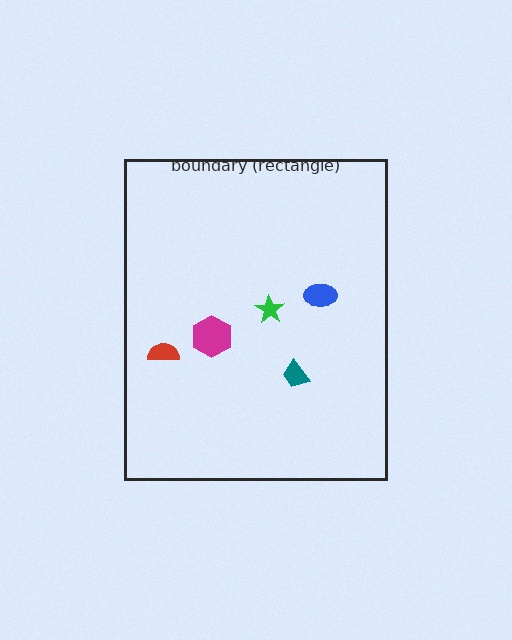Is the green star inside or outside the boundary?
Inside.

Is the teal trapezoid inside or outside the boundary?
Inside.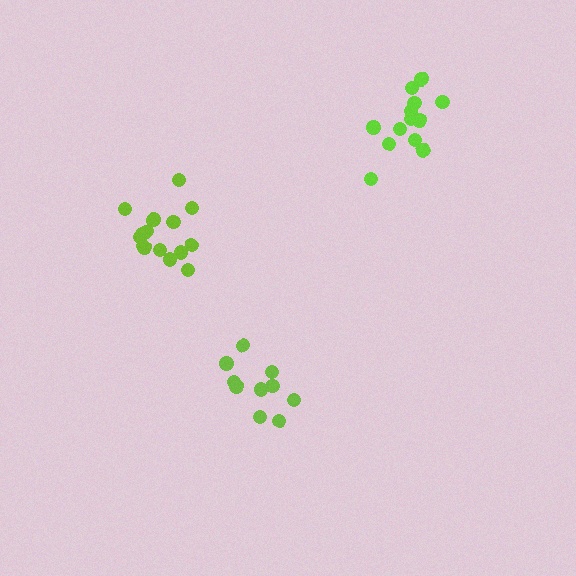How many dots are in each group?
Group 1: 15 dots, Group 2: 10 dots, Group 3: 13 dots (38 total).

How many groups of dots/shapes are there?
There are 3 groups.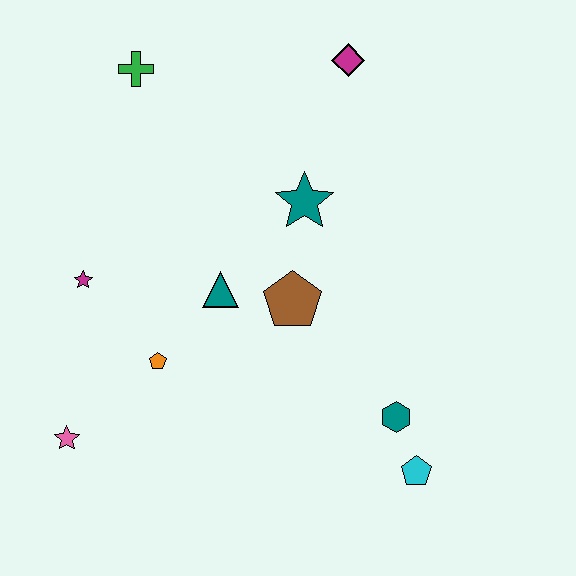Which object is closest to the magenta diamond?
The teal star is closest to the magenta diamond.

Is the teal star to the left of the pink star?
No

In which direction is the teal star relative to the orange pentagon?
The teal star is above the orange pentagon.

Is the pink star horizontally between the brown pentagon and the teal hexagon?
No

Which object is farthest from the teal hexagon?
The green cross is farthest from the teal hexagon.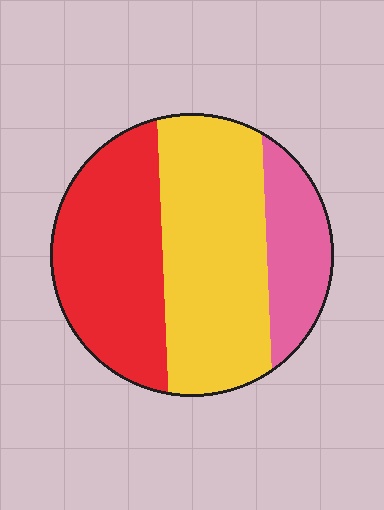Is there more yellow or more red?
Yellow.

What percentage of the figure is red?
Red covers around 35% of the figure.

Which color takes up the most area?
Yellow, at roughly 45%.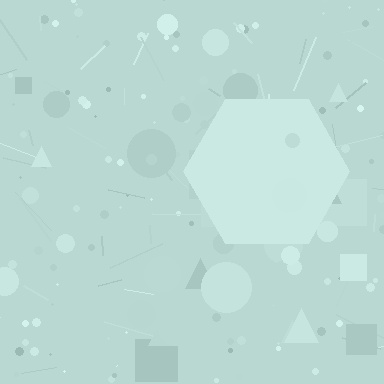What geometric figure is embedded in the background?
A hexagon is embedded in the background.